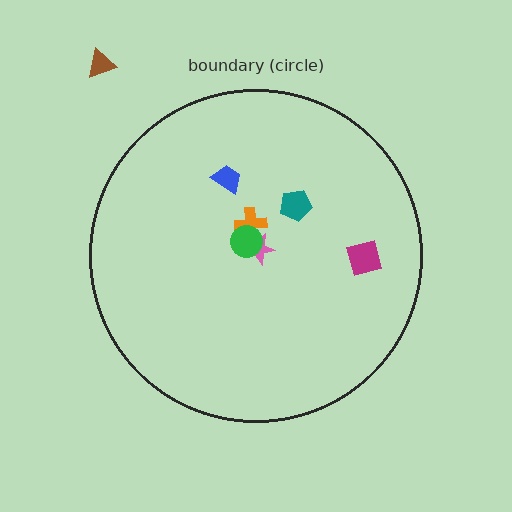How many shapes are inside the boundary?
6 inside, 1 outside.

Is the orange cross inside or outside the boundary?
Inside.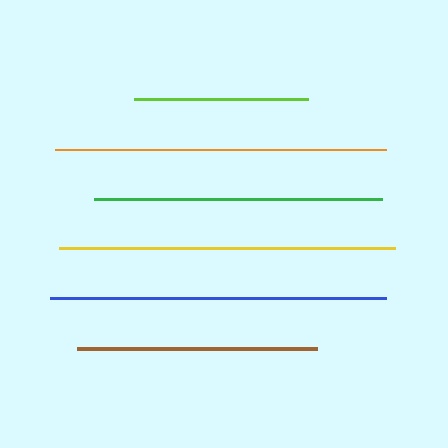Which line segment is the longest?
The blue line is the longest at approximately 336 pixels.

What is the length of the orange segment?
The orange segment is approximately 331 pixels long.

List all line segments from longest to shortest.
From longest to shortest: blue, yellow, orange, green, brown, lime.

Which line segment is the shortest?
The lime line is the shortest at approximately 173 pixels.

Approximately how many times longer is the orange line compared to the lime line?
The orange line is approximately 1.9 times the length of the lime line.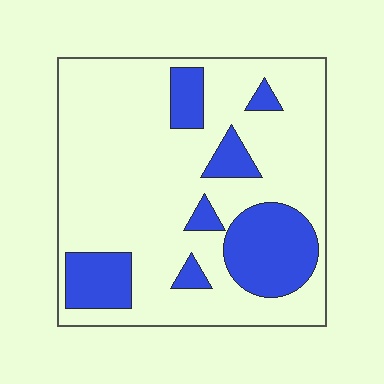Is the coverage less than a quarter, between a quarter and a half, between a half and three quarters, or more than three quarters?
Less than a quarter.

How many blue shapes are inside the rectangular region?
7.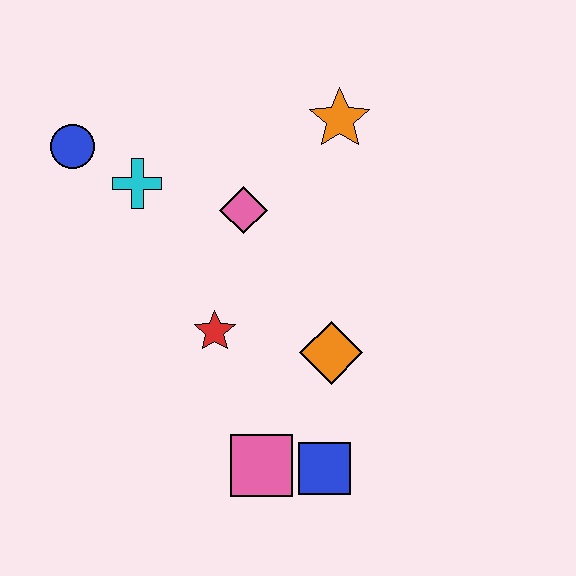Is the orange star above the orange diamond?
Yes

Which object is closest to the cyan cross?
The blue circle is closest to the cyan cross.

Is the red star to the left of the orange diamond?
Yes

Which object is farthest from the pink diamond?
The blue square is farthest from the pink diamond.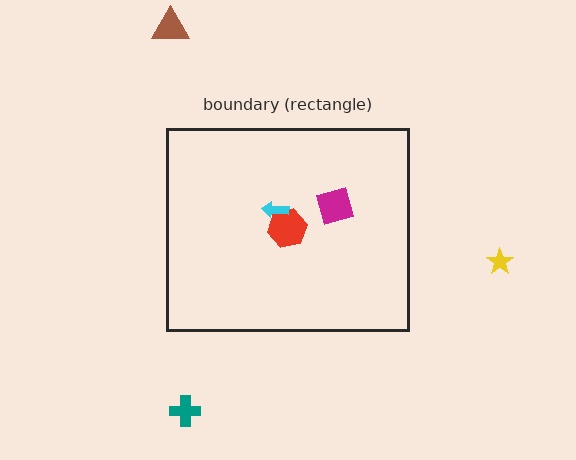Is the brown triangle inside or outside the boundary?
Outside.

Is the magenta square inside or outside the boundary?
Inside.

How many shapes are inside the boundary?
3 inside, 3 outside.